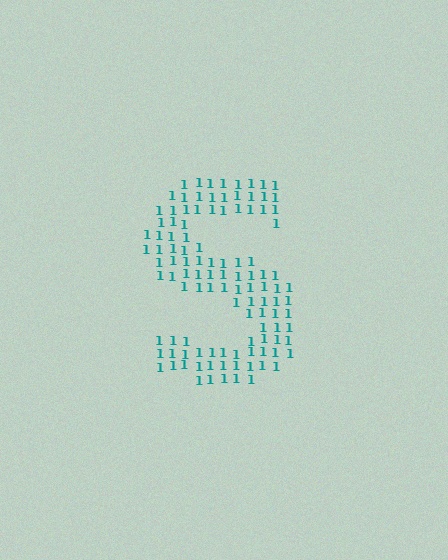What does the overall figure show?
The overall figure shows the letter S.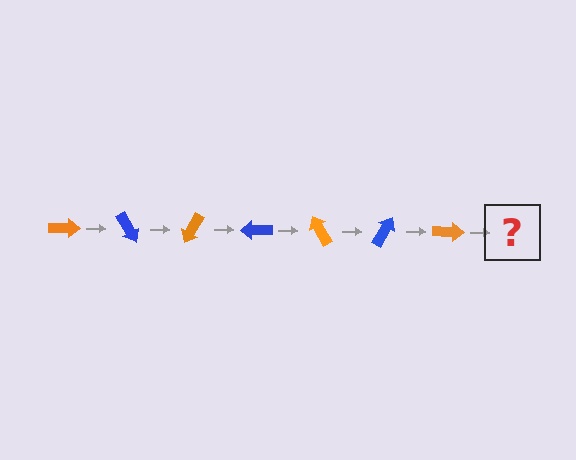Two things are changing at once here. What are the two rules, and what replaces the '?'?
The two rules are that it rotates 60 degrees each step and the color cycles through orange and blue. The '?' should be a blue arrow, rotated 420 degrees from the start.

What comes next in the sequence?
The next element should be a blue arrow, rotated 420 degrees from the start.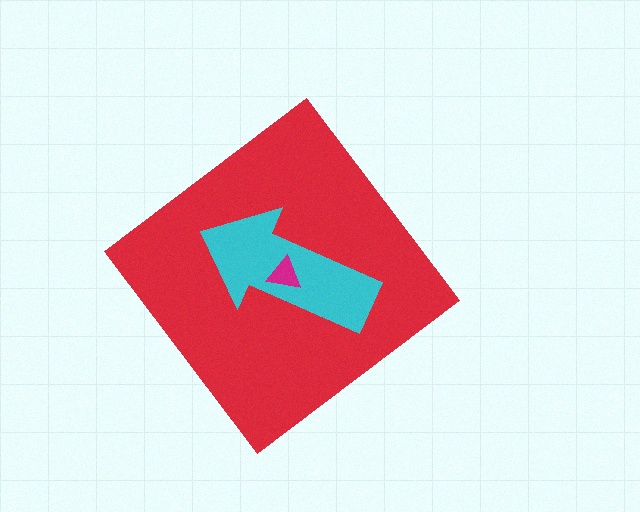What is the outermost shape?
The red diamond.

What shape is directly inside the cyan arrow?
The magenta triangle.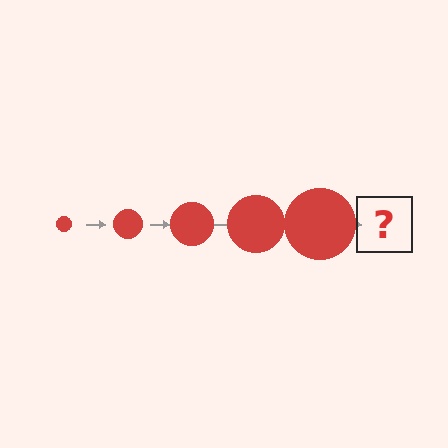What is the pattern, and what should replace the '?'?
The pattern is that the circle gets progressively larger each step. The '?' should be a red circle, larger than the previous one.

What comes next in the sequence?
The next element should be a red circle, larger than the previous one.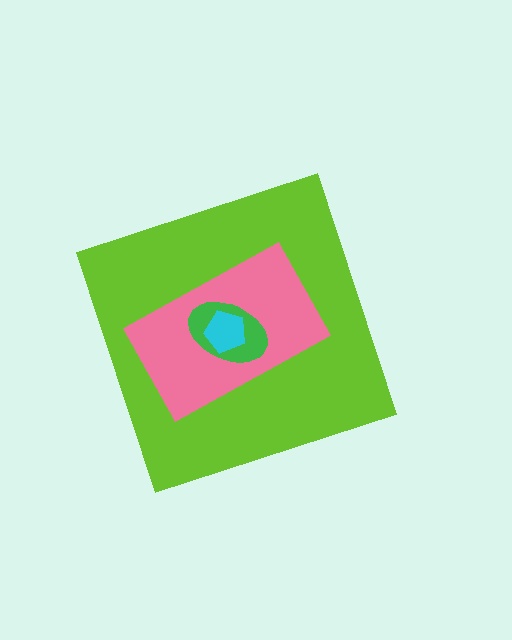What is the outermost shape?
The lime diamond.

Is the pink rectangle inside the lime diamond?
Yes.